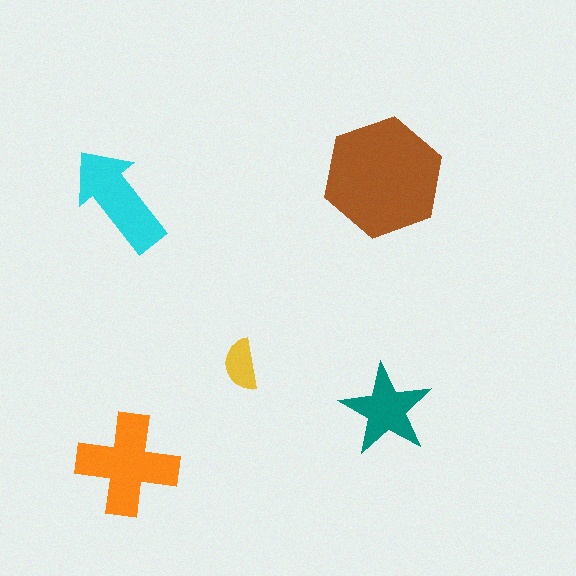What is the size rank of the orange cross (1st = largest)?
2nd.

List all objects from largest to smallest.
The brown hexagon, the orange cross, the cyan arrow, the teal star, the yellow semicircle.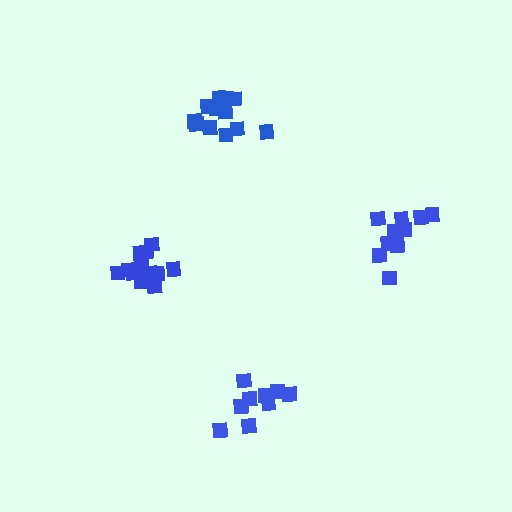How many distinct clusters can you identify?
There are 4 distinct clusters.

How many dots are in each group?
Group 1: 12 dots, Group 2: 10 dots, Group 3: 9 dots, Group 4: 13 dots (44 total).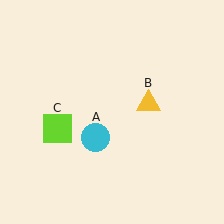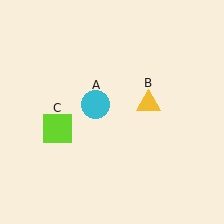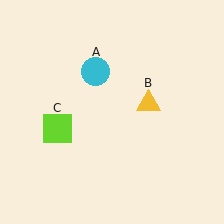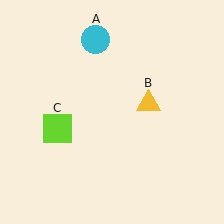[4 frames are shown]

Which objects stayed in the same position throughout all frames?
Yellow triangle (object B) and lime square (object C) remained stationary.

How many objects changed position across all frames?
1 object changed position: cyan circle (object A).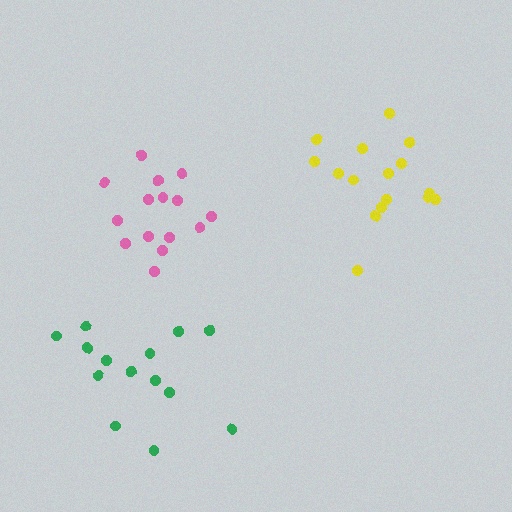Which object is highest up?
The yellow cluster is topmost.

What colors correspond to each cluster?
The clusters are colored: green, yellow, pink.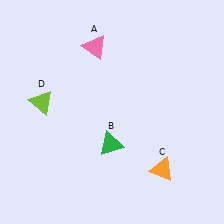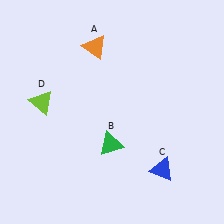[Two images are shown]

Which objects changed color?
A changed from pink to orange. C changed from orange to blue.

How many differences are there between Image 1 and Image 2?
There are 2 differences between the two images.